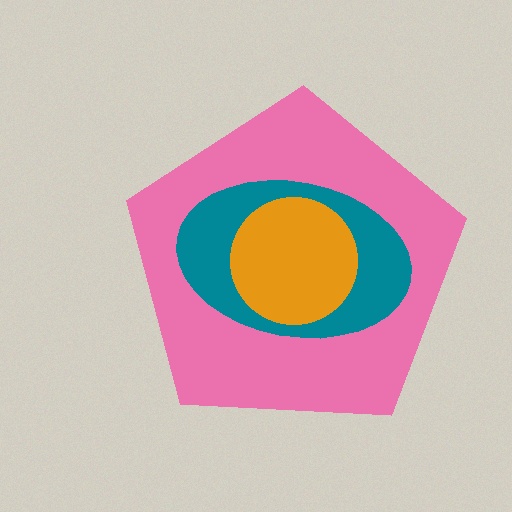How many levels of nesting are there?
3.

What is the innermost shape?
The orange circle.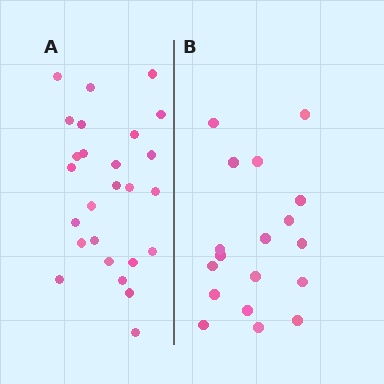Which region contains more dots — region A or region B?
Region A (the left region) has more dots.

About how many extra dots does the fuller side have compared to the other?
Region A has roughly 8 or so more dots than region B.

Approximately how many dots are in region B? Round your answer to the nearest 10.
About 20 dots. (The exact count is 18, which rounds to 20.)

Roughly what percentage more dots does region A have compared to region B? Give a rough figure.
About 45% more.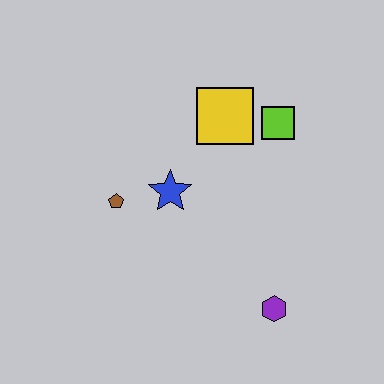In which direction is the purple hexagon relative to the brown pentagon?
The purple hexagon is to the right of the brown pentagon.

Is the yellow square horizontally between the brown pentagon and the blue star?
No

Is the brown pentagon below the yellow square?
Yes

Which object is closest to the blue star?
The brown pentagon is closest to the blue star.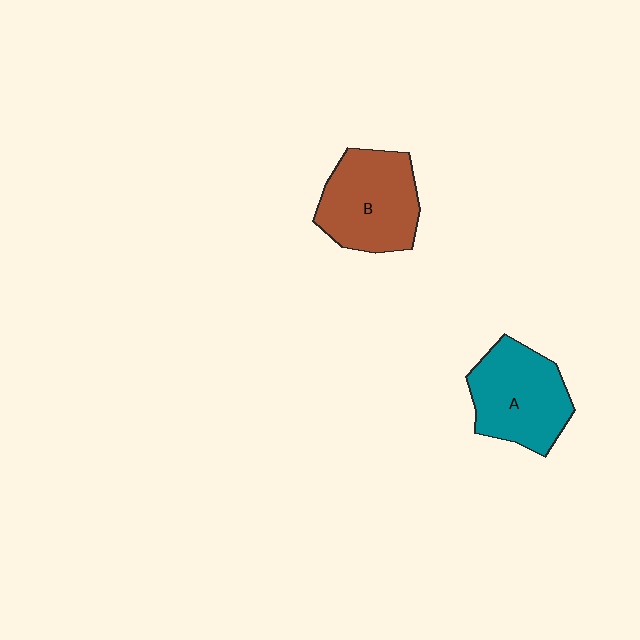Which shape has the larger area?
Shape B (brown).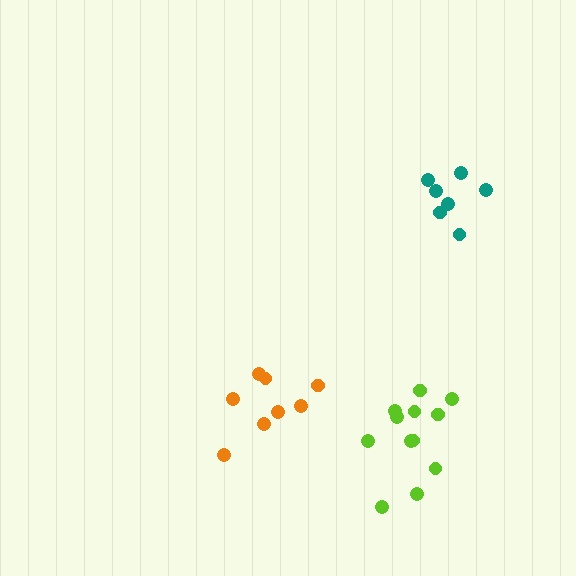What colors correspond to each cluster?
The clusters are colored: orange, teal, lime.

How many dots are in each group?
Group 1: 8 dots, Group 2: 7 dots, Group 3: 12 dots (27 total).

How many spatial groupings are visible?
There are 3 spatial groupings.